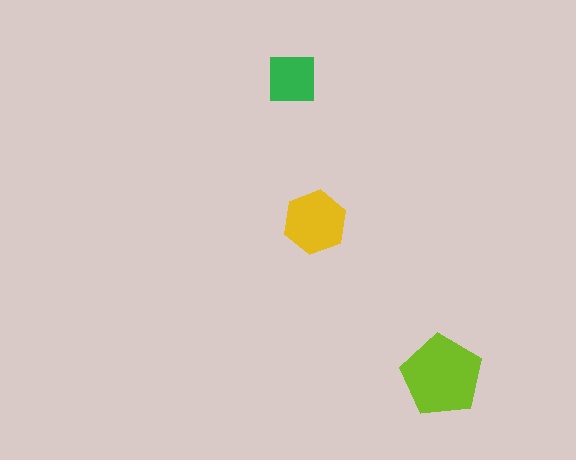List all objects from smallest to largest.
The green square, the yellow hexagon, the lime pentagon.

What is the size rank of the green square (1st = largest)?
3rd.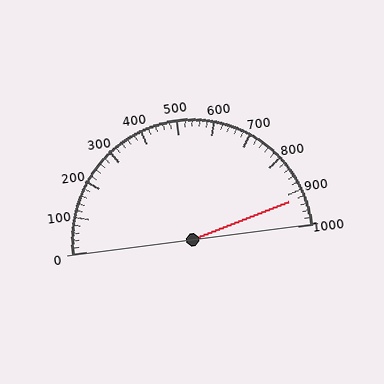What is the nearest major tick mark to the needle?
The nearest major tick mark is 900.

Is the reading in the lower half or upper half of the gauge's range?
The reading is in the upper half of the range (0 to 1000).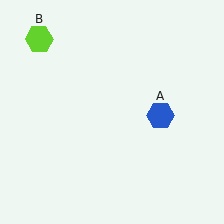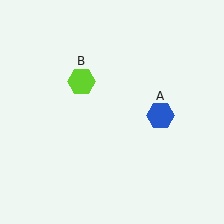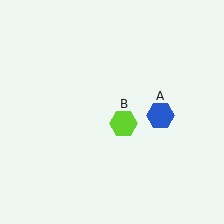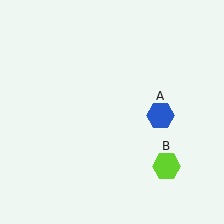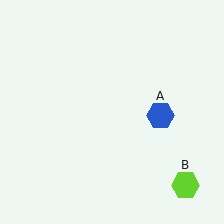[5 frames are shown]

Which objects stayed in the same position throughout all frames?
Blue hexagon (object A) remained stationary.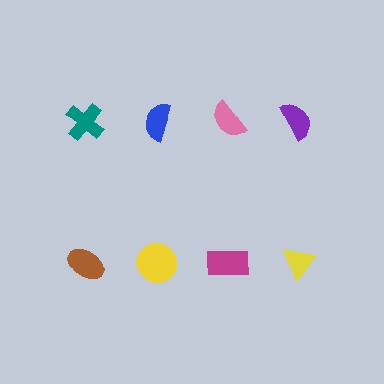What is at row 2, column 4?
A yellow triangle.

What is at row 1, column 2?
A blue semicircle.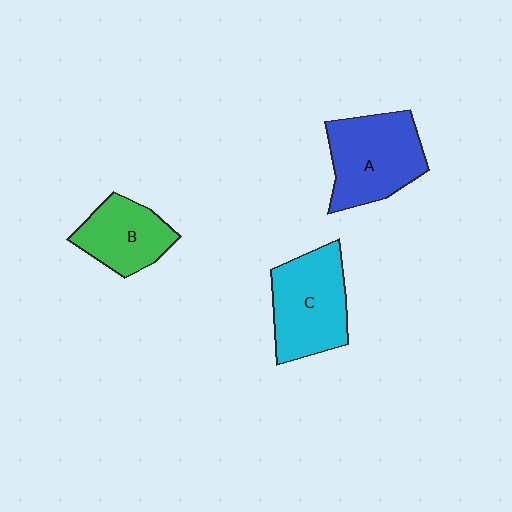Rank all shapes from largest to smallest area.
From largest to smallest: A (blue), C (cyan), B (green).